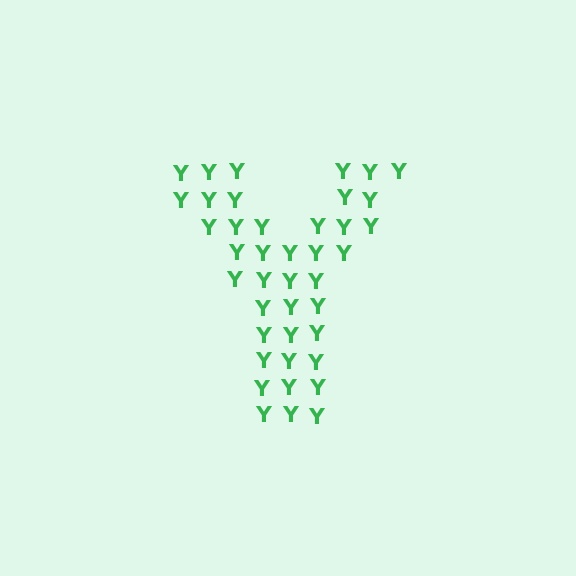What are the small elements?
The small elements are letter Y's.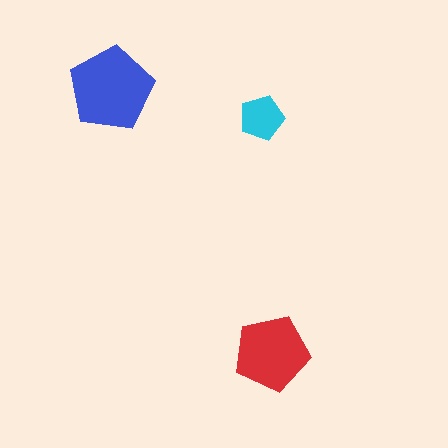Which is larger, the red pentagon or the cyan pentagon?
The red one.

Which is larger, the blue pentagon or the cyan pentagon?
The blue one.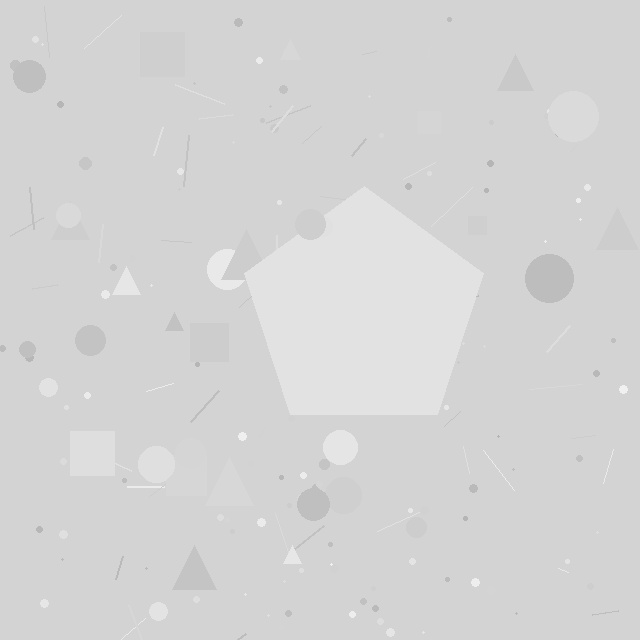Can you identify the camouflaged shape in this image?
The camouflaged shape is a pentagon.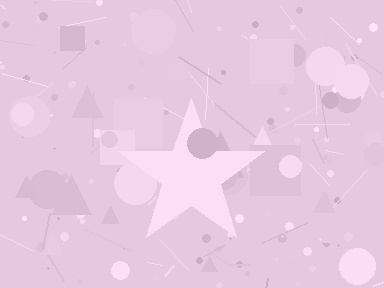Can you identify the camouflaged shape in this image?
The camouflaged shape is a star.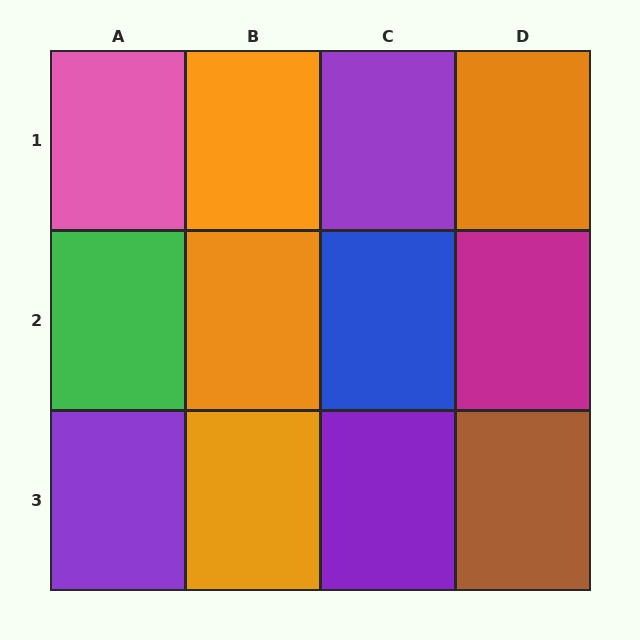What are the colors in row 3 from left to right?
Purple, orange, purple, brown.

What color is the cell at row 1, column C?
Purple.